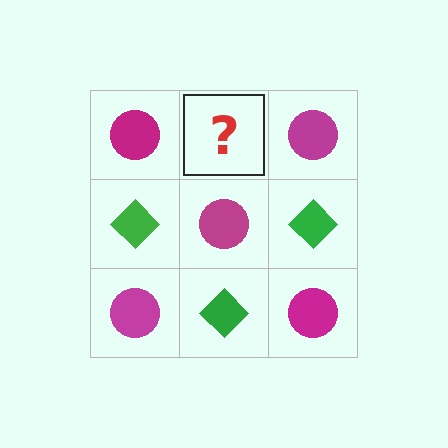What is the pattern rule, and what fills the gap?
The rule is that it alternates magenta circle and green diamond in a checkerboard pattern. The gap should be filled with a green diamond.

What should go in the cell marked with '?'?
The missing cell should contain a green diamond.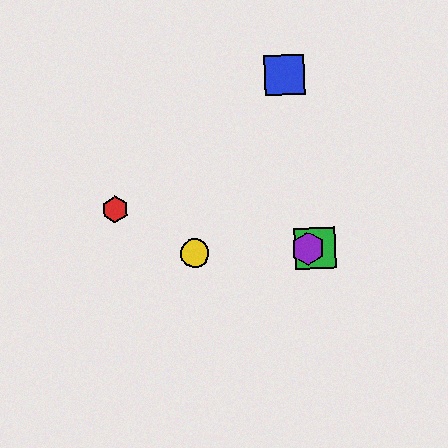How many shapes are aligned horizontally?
3 shapes (the green square, the yellow circle, the purple hexagon) are aligned horizontally.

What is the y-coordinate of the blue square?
The blue square is at y≈75.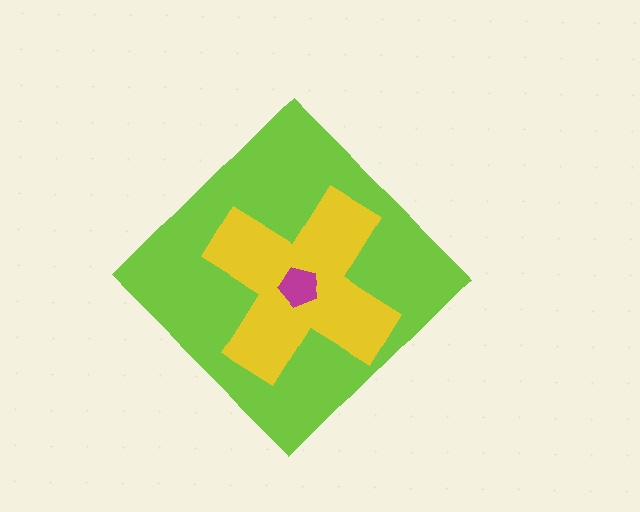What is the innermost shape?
The magenta pentagon.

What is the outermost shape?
The lime diamond.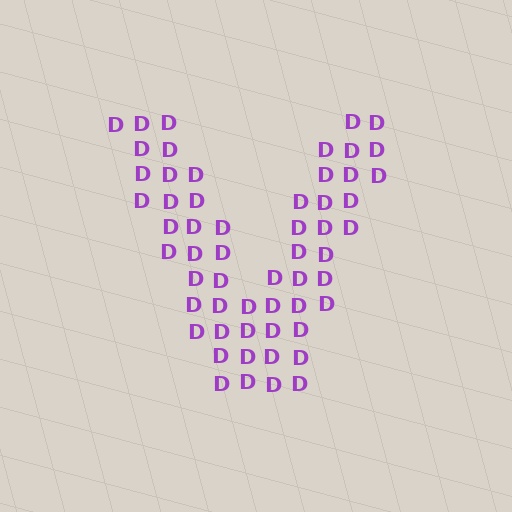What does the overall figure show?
The overall figure shows the letter V.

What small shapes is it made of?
It is made of small letter D's.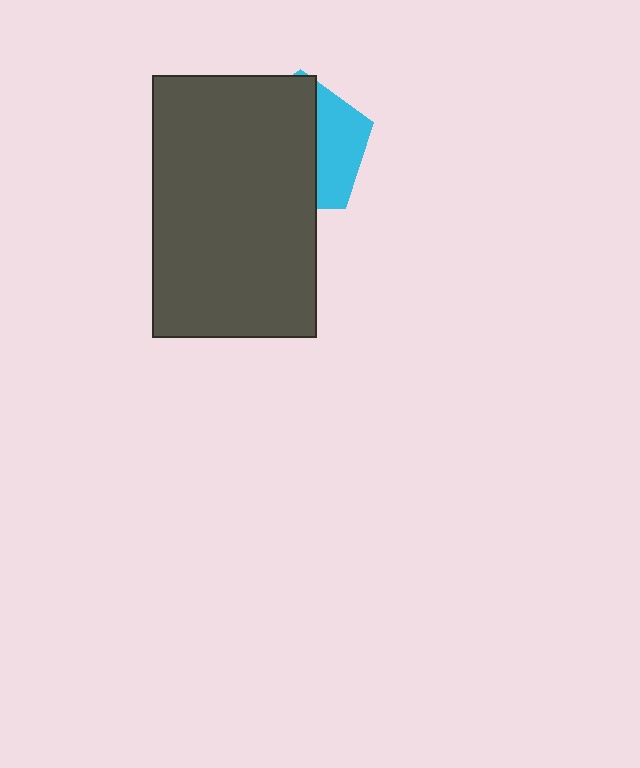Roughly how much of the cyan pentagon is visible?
A small part of it is visible (roughly 34%).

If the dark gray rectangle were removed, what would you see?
You would see the complete cyan pentagon.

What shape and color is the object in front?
The object in front is a dark gray rectangle.